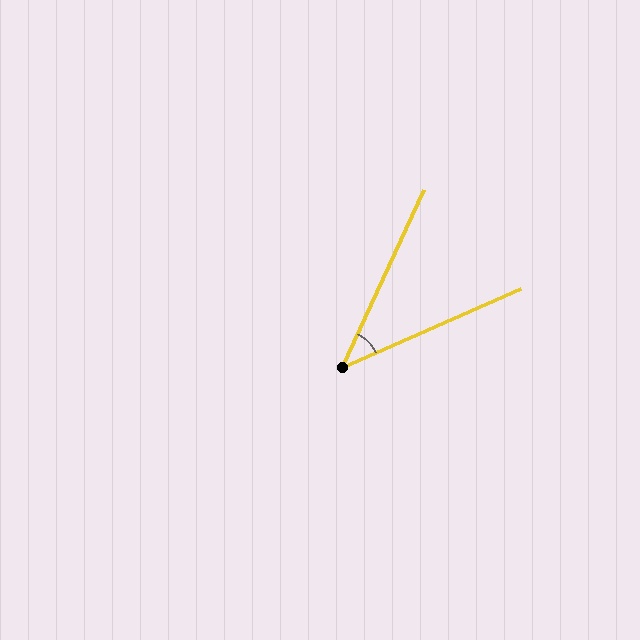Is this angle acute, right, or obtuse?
It is acute.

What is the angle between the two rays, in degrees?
Approximately 42 degrees.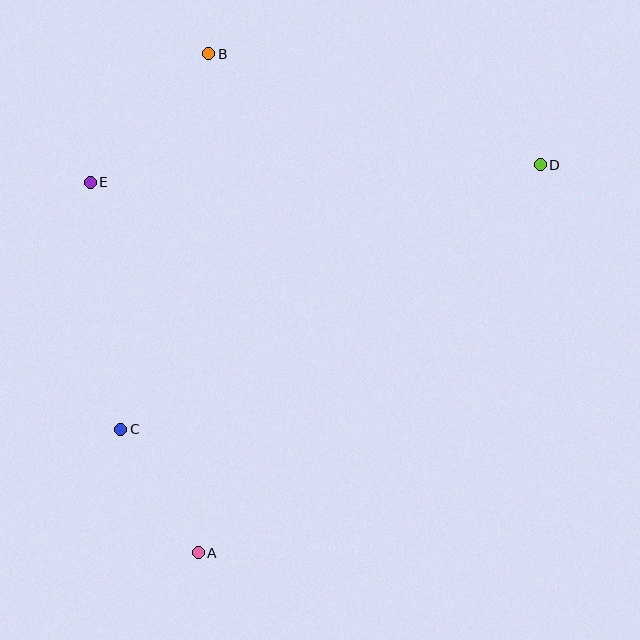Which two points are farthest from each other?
Points A and D are farthest from each other.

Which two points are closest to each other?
Points A and C are closest to each other.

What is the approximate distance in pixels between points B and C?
The distance between B and C is approximately 385 pixels.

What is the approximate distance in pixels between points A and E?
The distance between A and E is approximately 386 pixels.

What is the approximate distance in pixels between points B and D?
The distance between B and D is approximately 350 pixels.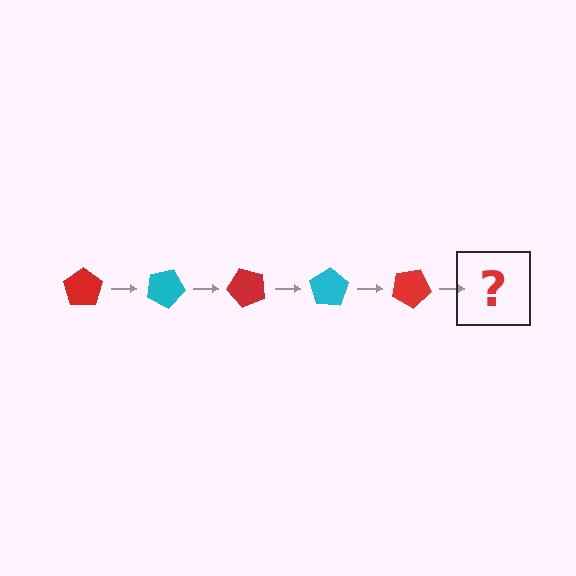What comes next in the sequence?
The next element should be a cyan pentagon, rotated 125 degrees from the start.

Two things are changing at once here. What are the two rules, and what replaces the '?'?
The two rules are that it rotates 25 degrees each step and the color cycles through red and cyan. The '?' should be a cyan pentagon, rotated 125 degrees from the start.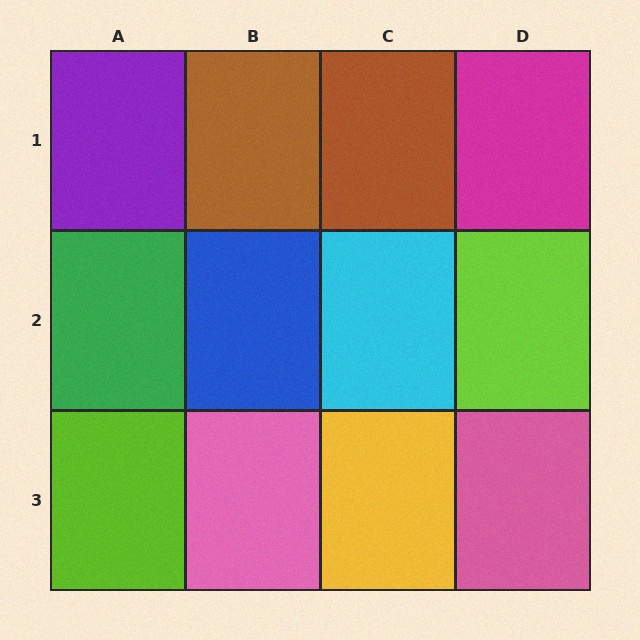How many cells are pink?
2 cells are pink.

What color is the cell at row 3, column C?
Yellow.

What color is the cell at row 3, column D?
Pink.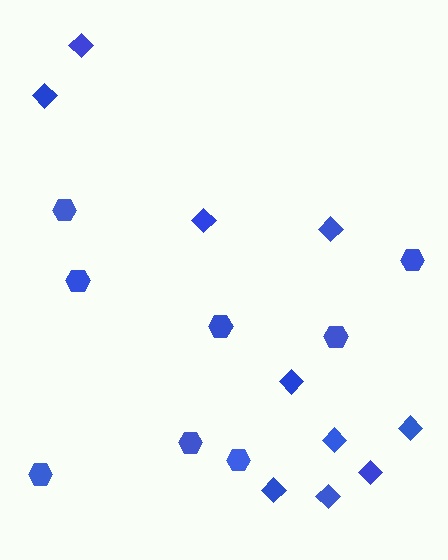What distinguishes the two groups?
There are 2 groups: one group of diamonds (10) and one group of hexagons (8).